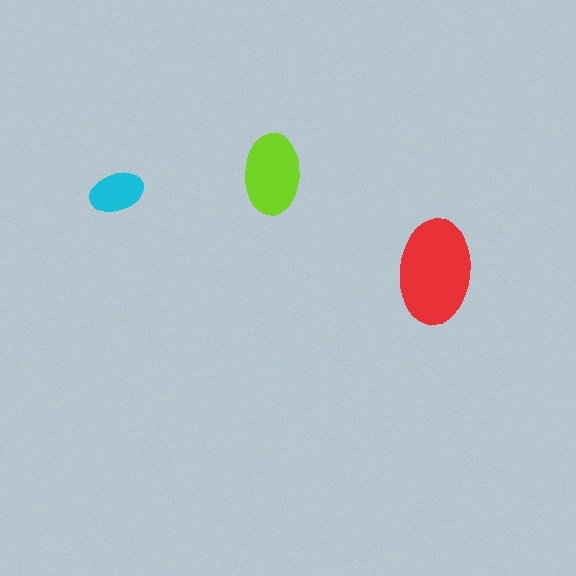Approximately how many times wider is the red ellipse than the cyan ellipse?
About 2 times wider.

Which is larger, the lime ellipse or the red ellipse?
The red one.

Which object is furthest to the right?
The red ellipse is rightmost.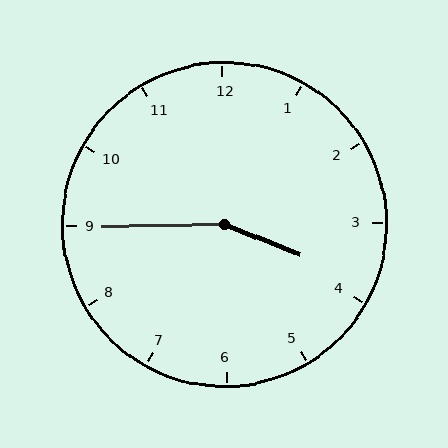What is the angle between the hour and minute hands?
Approximately 158 degrees.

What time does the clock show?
3:45.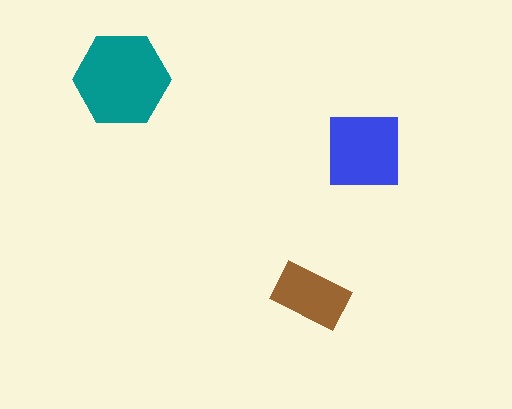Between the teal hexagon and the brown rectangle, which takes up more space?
The teal hexagon.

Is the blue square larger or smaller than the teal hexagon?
Smaller.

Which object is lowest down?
The brown rectangle is bottommost.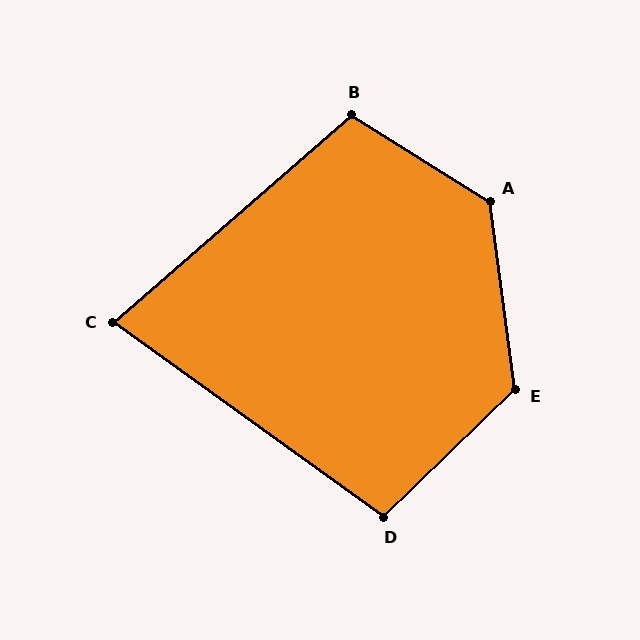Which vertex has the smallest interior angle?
C, at approximately 77 degrees.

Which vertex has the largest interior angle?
A, at approximately 130 degrees.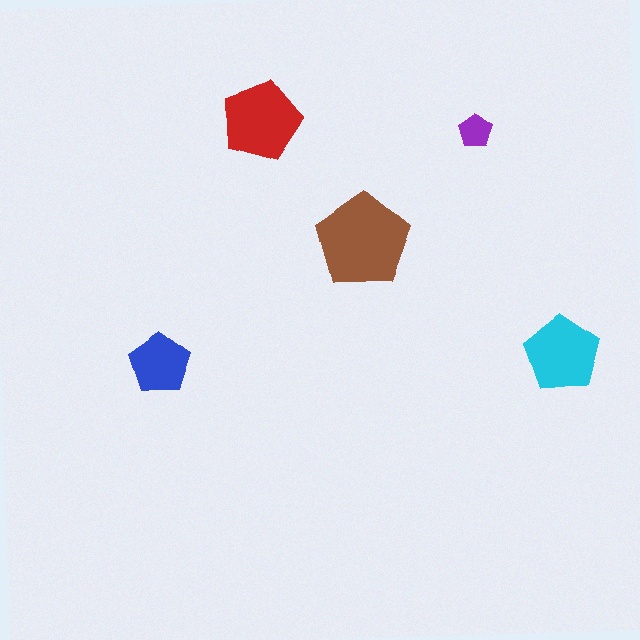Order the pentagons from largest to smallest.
the brown one, the red one, the cyan one, the blue one, the purple one.